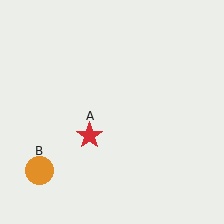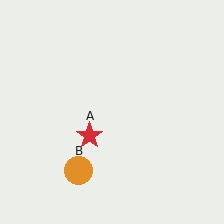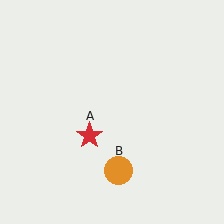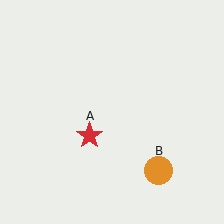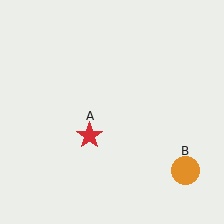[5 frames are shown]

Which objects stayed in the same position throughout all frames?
Red star (object A) remained stationary.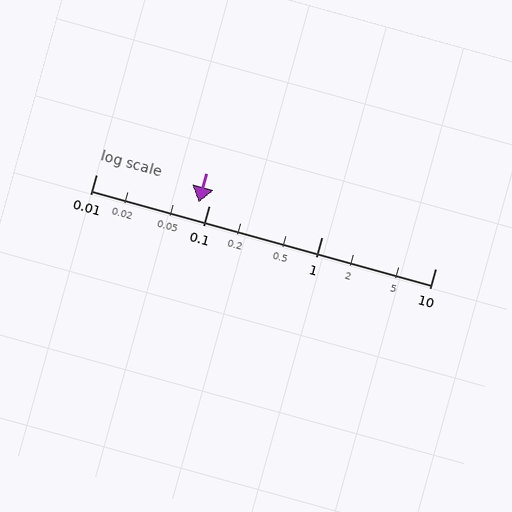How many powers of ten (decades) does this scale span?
The scale spans 3 decades, from 0.01 to 10.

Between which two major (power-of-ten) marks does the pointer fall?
The pointer is between 0.01 and 0.1.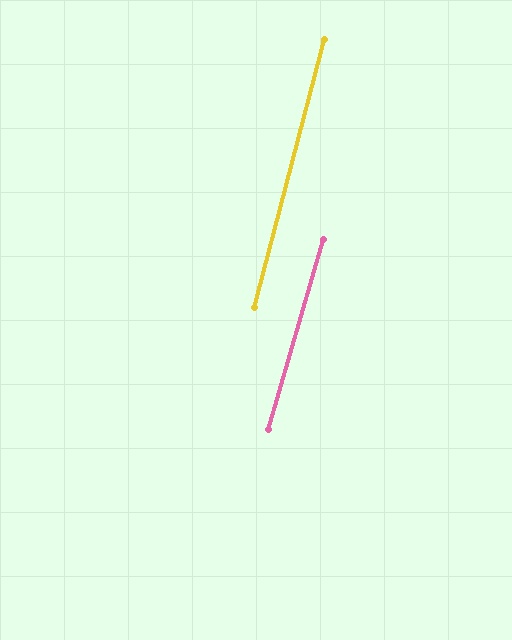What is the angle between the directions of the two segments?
Approximately 1 degree.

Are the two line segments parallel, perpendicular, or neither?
Parallel — their directions differ by only 1.4°.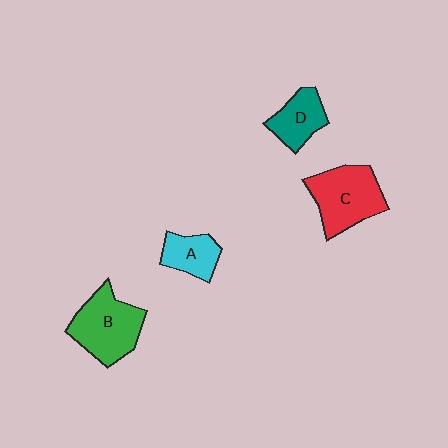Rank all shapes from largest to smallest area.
From largest to smallest: B (green), C (red), D (teal), A (cyan).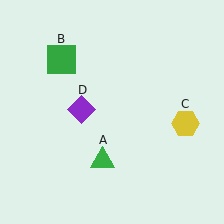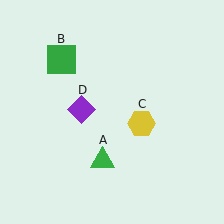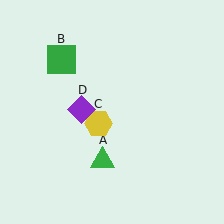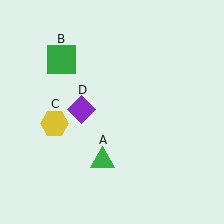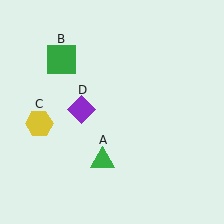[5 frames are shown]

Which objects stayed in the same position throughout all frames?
Green triangle (object A) and green square (object B) and purple diamond (object D) remained stationary.